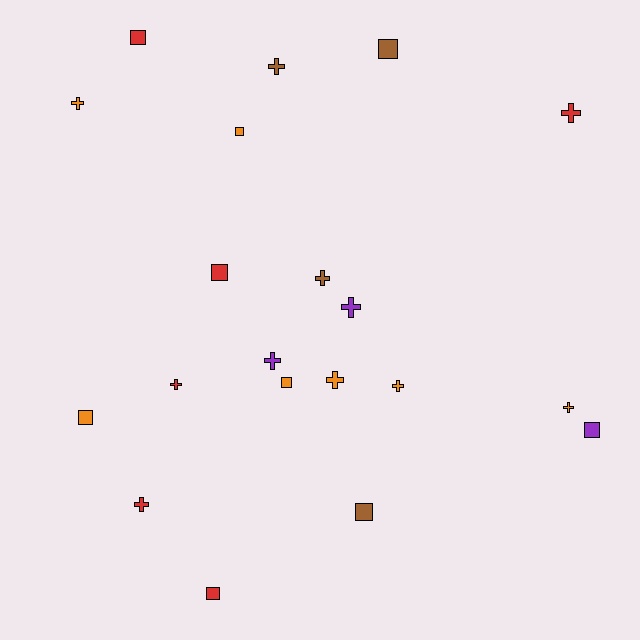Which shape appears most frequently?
Cross, with 11 objects.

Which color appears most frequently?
Orange, with 7 objects.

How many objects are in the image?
There are 20 objects.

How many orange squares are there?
There are 3 orange squares.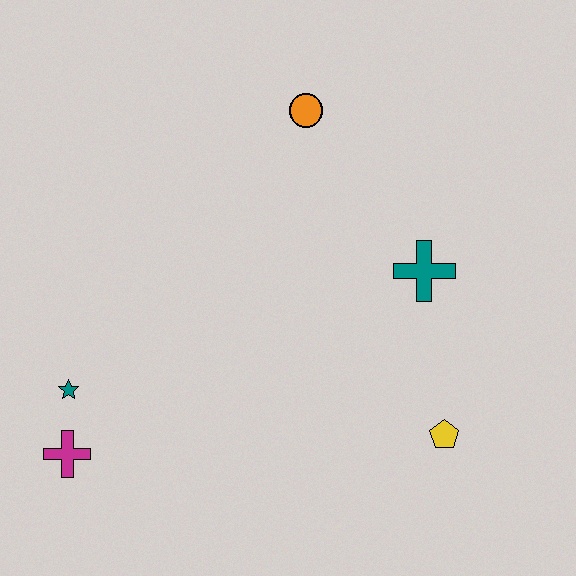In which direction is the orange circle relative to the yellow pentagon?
The orange circle is above the yellow pentagon.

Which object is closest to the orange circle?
The teal cross is closest to the orange circle.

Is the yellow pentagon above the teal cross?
No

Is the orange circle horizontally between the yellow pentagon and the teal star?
Yes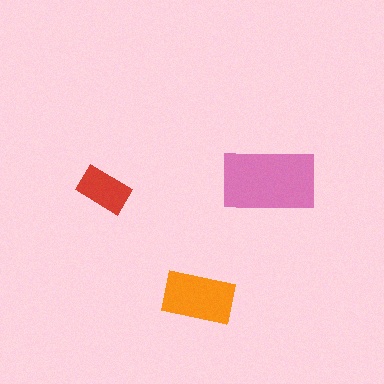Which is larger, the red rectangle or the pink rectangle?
The pink one.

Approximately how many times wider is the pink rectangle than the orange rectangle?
About 1.5 times wider.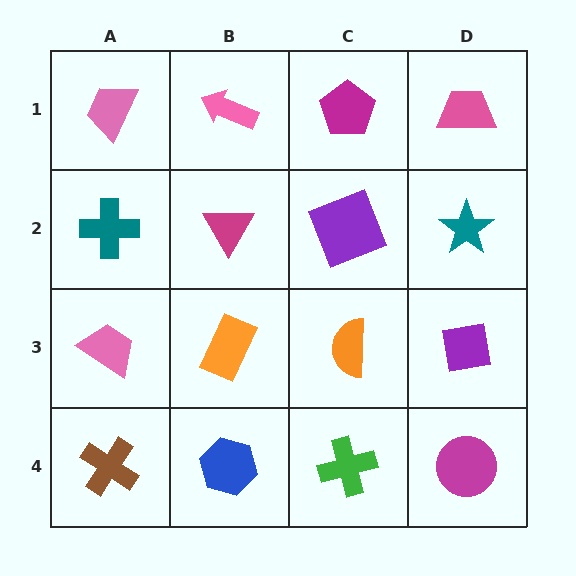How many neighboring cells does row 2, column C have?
4.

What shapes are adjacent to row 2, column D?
A pink trapezoid (row 1, column D), a purple square (row 3, column D), a purple square (row 2, column C).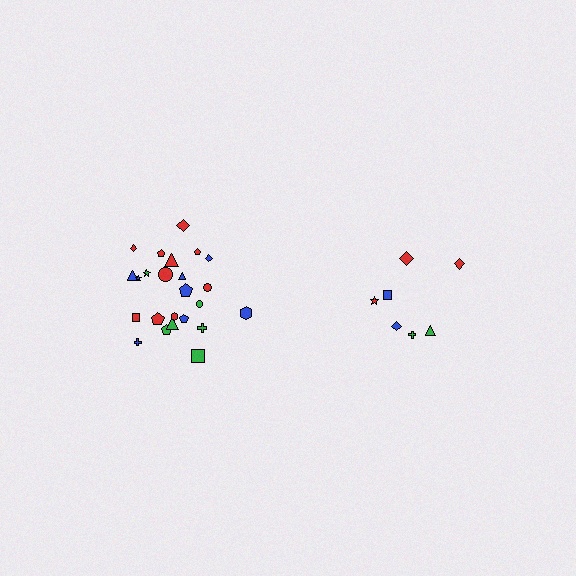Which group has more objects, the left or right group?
The left group.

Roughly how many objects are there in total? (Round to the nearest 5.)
Roughly 30 objects in total.